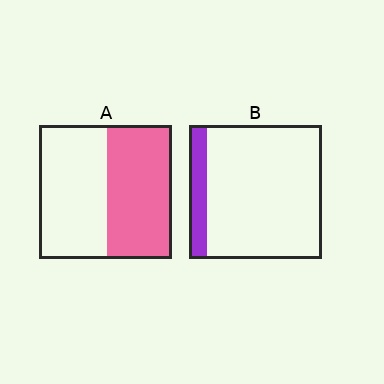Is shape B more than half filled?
No.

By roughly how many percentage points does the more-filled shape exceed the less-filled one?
By roughly 35 percentage points (A over B).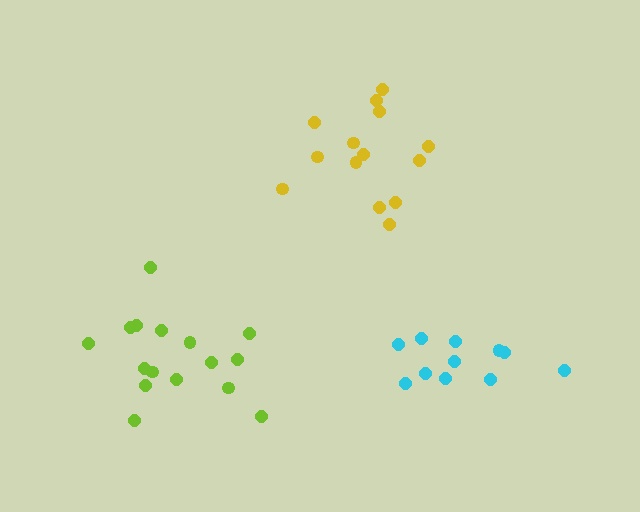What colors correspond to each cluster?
The clusters are colored: lime, cyan, yellow.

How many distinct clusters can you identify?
There are 3 distinct clusters.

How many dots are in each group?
Group 1: 16 dots, Group 2: 11 dots, Group 3: 14 dots (41 total).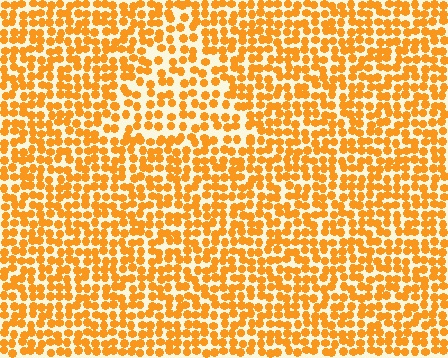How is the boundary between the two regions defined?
The boundary is defined by a change in element density (approximately 1.5x ratio). All elements are the same color, size, and shape.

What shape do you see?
I see a triangle.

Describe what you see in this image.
The image contains small orange elements arranged at two different densities. A triangle-shaped region is visible where the elements are less densely packed than the surrounding area.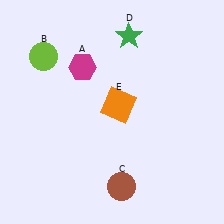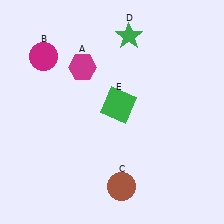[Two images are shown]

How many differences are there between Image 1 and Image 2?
There are 2 differences between the two images.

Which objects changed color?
B changed from lime to magenta. E changed from orange to green.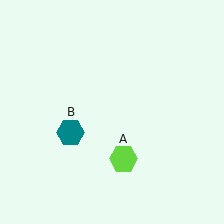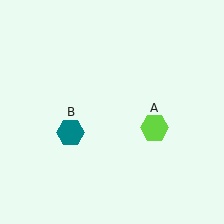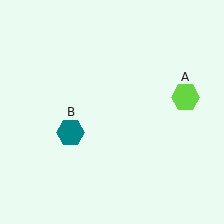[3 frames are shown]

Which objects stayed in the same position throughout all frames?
Teal hexagon (object B) remained stationary.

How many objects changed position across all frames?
1 object changed position: lime hexagon (object A).